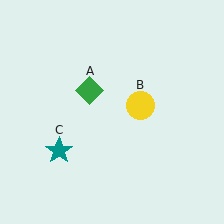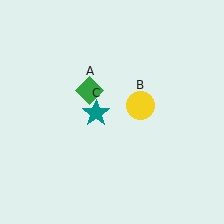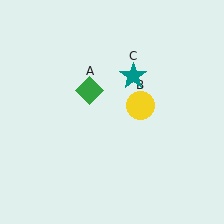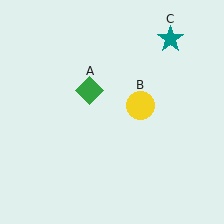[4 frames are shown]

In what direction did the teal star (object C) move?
The teal star (object C) moved up and to the right.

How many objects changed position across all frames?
1 object changed position: teal star (object C).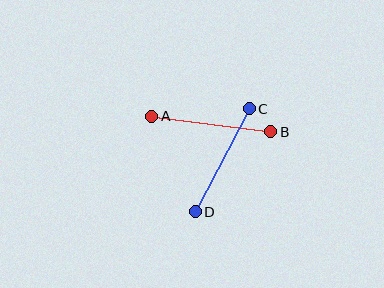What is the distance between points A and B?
The distance is approximately 120 pixels.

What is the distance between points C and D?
The distance is approximately 116 pixels.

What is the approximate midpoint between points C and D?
The midpoint is at approximately (222, 160) pixels.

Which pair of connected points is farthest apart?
Points A and B are farthest apart.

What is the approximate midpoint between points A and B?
The midpoint is at approximately (211, 124) pixels.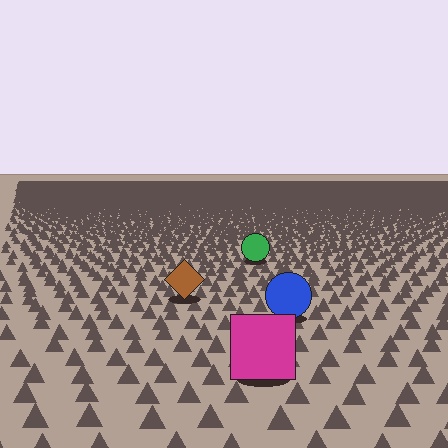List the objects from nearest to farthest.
From nearest to farthest: the magenta square, the blue circle, the brown diamond, the green circle.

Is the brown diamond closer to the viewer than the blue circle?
No. The blue circle is closer — you can tell from the texture gradient: the ground texture is coarser near it.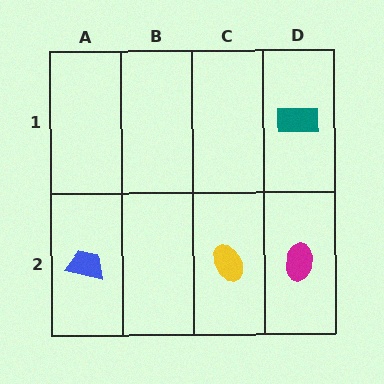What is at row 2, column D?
A magenta ellipse.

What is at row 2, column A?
A blue trapezoid.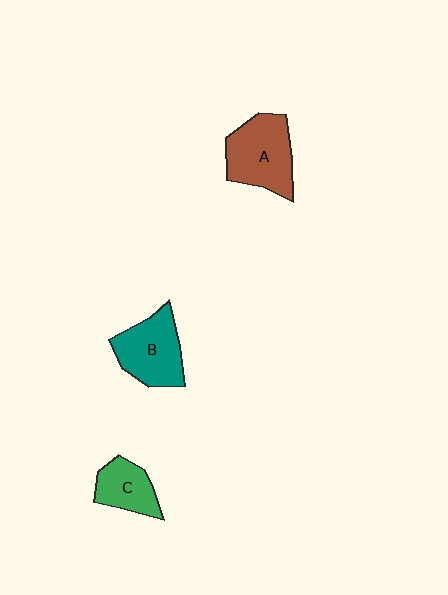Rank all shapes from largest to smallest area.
From largest to smallest: A (brown), B (teal), C (green).